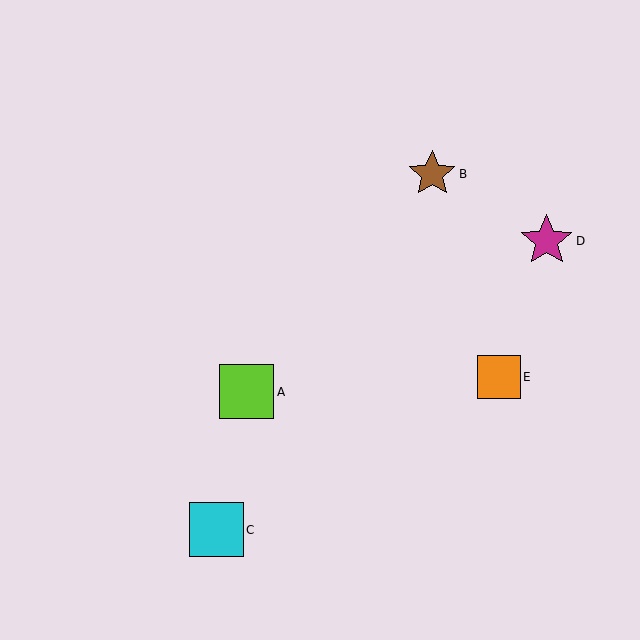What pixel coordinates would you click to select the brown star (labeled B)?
Click at (432, 174) to select the brown star B.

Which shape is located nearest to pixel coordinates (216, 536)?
The cyan square (labeled C) at (216, 530) is nearest to that location.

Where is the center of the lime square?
The center of the lime square is at (247, 392).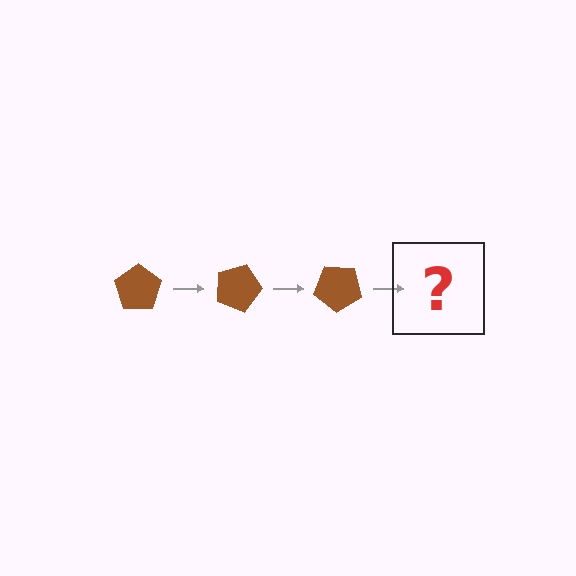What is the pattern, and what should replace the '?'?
The pattern is that the pentagon rotates 20 degrees each step. The '?' should be a brown pentagon rotated 60 degrees.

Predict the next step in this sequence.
The next step is a brown pentagon rotated 60 degrees.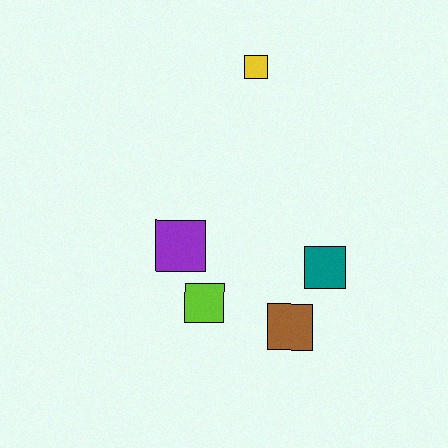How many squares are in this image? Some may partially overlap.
There are 5 squares.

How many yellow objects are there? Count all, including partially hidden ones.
There is 1 yellow object.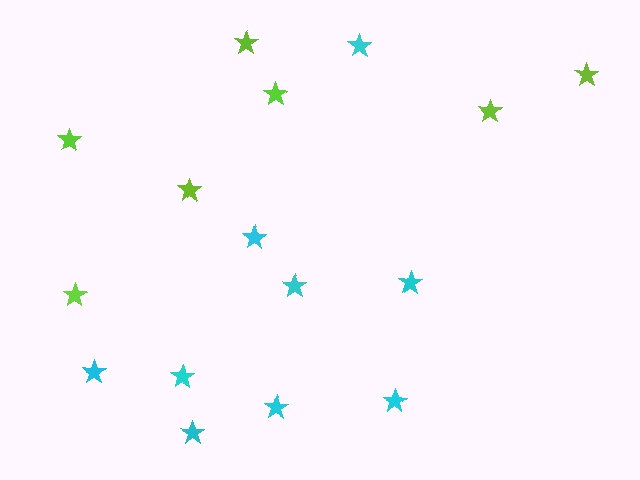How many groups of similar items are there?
There are 2 groups: one group of lime stars (7) and one group of cyan stars (9).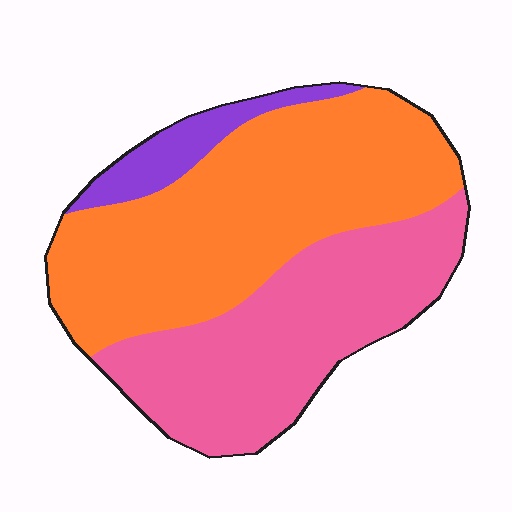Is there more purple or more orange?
Orange.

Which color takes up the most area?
Orange, at roughly 50%.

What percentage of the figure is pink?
Pink covers 40% of the figure.